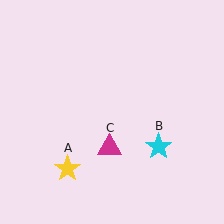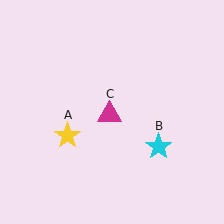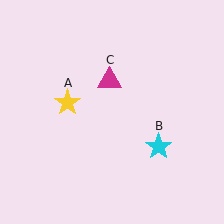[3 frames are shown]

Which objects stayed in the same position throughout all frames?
Cyan star (object B) remained stationary.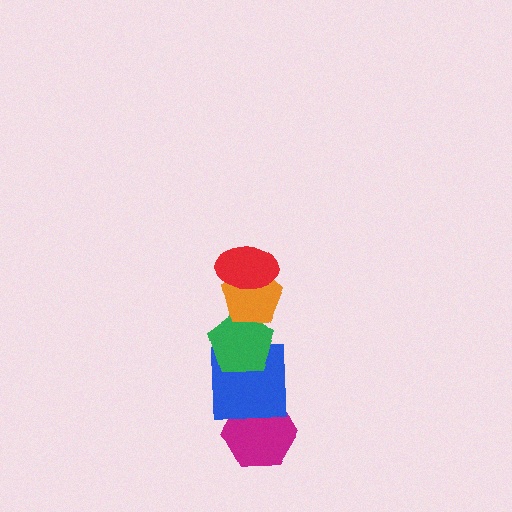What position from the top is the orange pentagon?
The orange pentagon is 2nd from the top.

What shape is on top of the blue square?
The green pentagon is on top of the blue square.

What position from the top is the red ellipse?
The red ellipse is 1st from the top.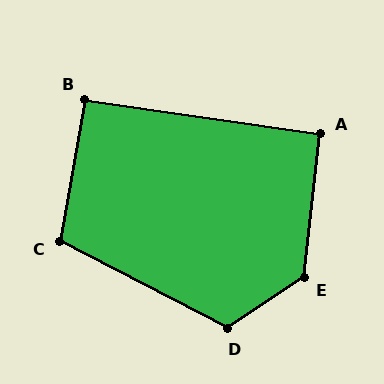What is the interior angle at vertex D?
Approximately 119 degrees (obtuse).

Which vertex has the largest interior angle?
E, at approximately 130 degrees.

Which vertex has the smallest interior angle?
A, at approximately 92 degrees.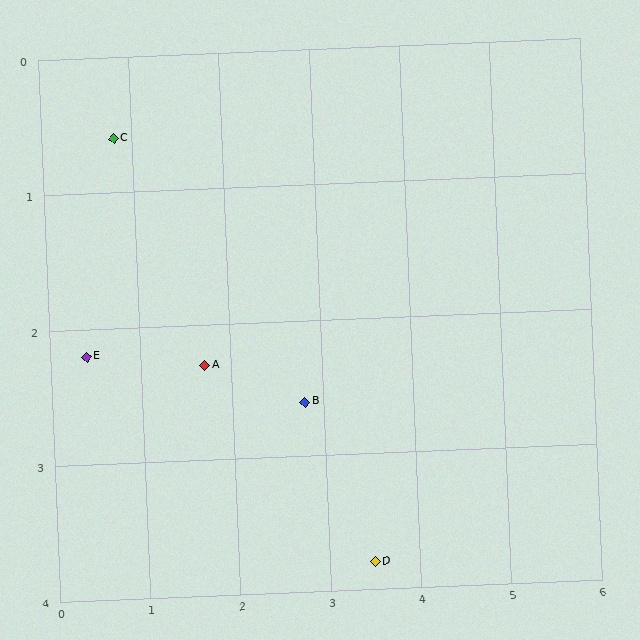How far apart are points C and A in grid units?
Points C and A are about 1.9 grid units apart.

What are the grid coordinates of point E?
Point E is at approximately (0.4, 2.2).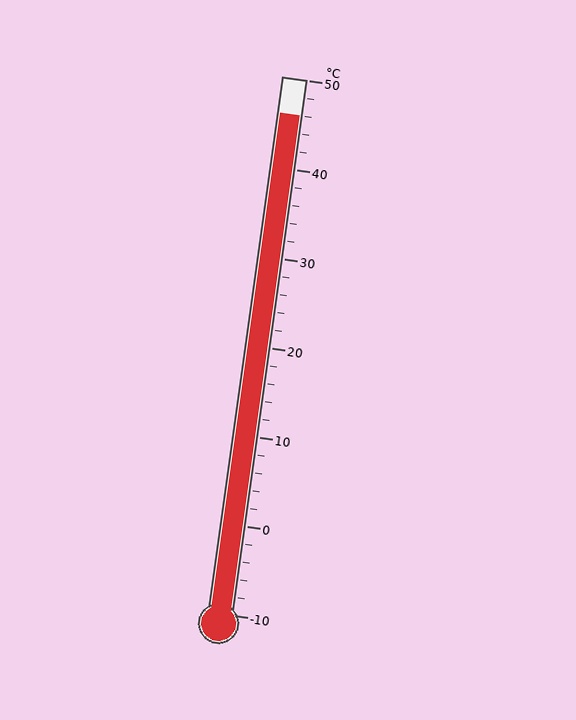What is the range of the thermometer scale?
The thermometer scale ranges from -10°C to 50°C.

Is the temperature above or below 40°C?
The temperature is above 40°C.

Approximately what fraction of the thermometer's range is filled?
The thermometer is filled to approximately 95% of its range.